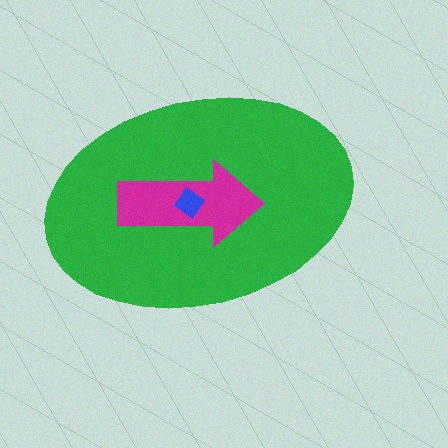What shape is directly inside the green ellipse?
The magenta arrow.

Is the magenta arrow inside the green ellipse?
Yes.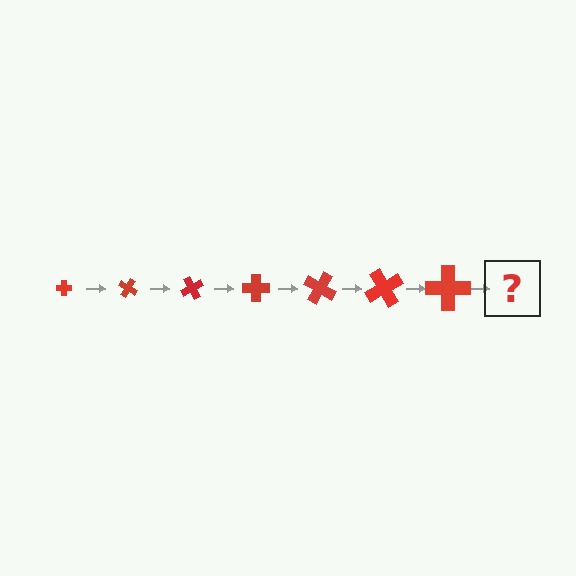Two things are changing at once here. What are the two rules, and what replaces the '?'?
The two rules are that the cross grows larger each step and it rotates 30 degrees each step. The '?' should be a cross, larger than the previous one and rotated 210 degrees from the start.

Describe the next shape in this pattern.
It should be a cross, larger than the previous one and rotated 210 degrees from the start.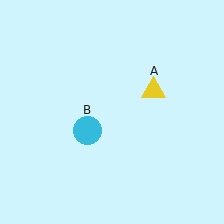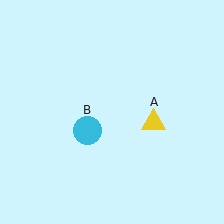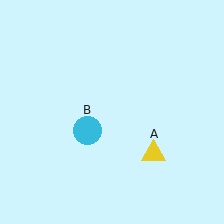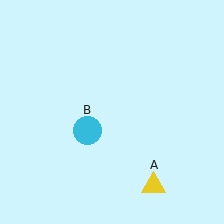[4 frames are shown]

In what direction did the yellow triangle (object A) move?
The yellow triangle (object A) moved down.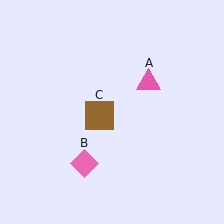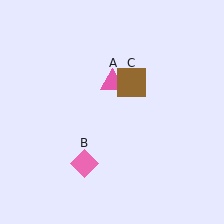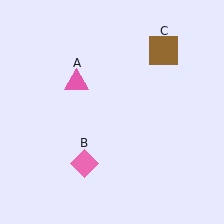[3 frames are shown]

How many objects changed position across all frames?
2 objects changed position: pink triangle (object A), brown square (object C).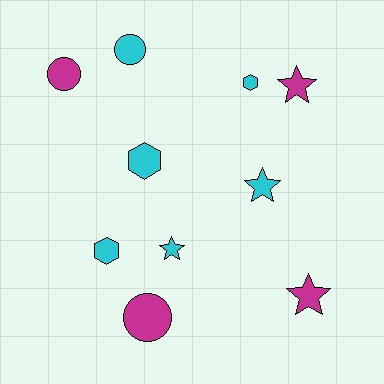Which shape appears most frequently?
Star, with 4 objects.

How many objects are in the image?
There are 10 objects.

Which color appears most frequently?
Cyan, with 6 objects.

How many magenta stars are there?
There are 2 magenta stars.